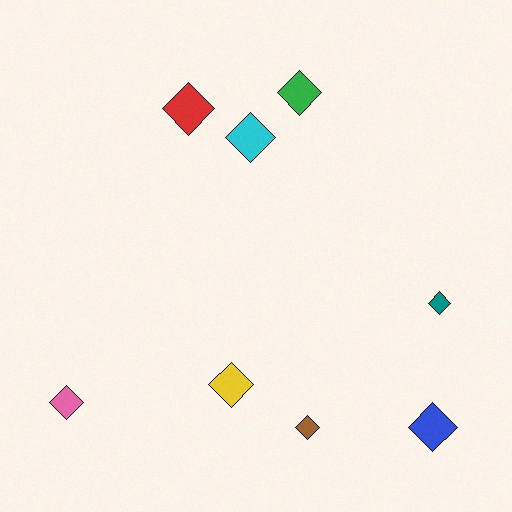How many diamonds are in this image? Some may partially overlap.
There are 8 diamonds.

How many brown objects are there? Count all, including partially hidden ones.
There is 1 brown object.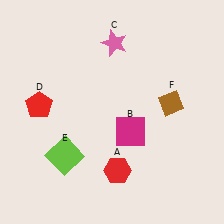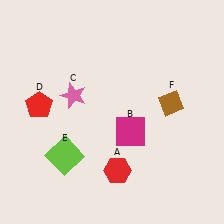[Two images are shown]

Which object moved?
The pink star (C) moved down.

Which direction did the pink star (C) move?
The pink star (C) moved down.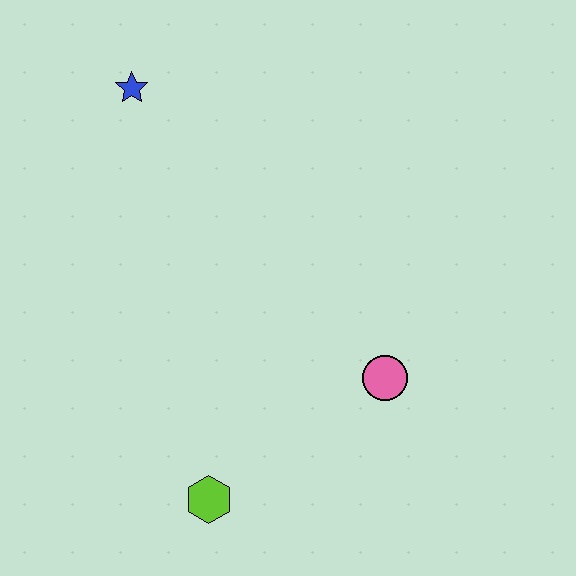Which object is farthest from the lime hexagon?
The blue star is farthest from the lime hexagon.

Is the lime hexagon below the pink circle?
Yes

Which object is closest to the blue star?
The pink circle is closest to the blue star.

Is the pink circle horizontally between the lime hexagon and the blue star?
No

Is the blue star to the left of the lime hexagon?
Yes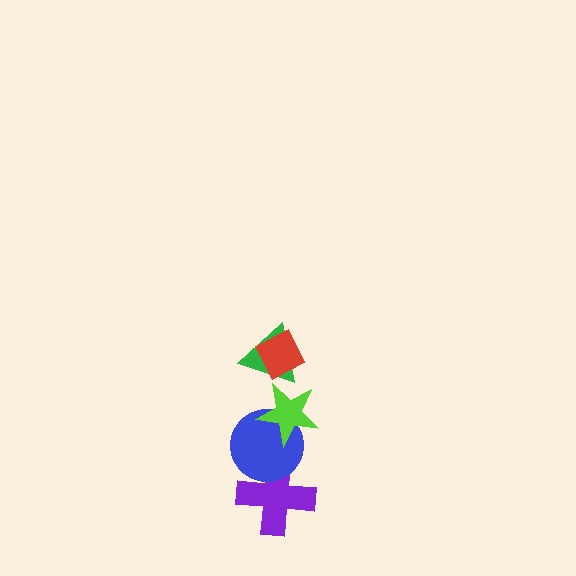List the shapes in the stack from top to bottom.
From top to bottom: the red diamond, the green triangle, the lime star, the blue circle, the purple cross.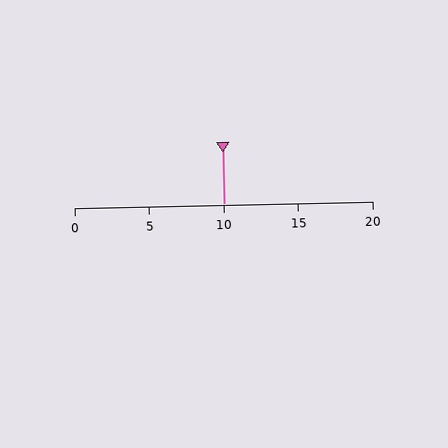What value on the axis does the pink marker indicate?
The marker indicates approximately 10.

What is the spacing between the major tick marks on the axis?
The major ticks are spaced 5 apart.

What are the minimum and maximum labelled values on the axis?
The axis runs from 0 to 20.